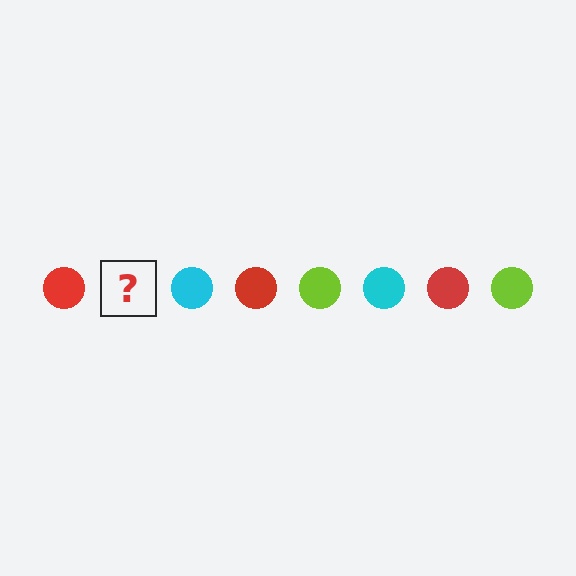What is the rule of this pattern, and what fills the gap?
The rule is that the pattern cycles through red, lime, cyan circles. The gap should be filled with a lime circle.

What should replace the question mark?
The question mark should be replaced with a lime circle.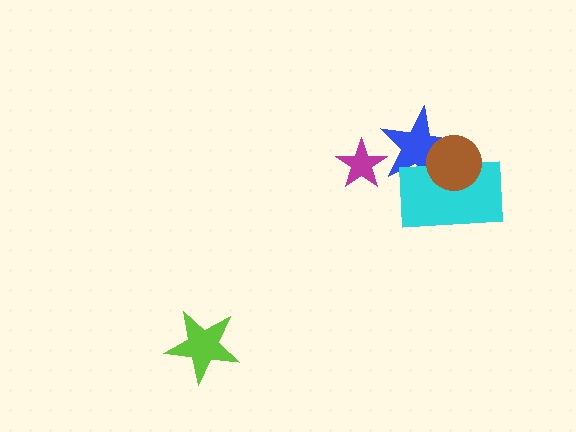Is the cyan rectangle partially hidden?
Yes, it is partially covered by another shape.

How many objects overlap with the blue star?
3 objects overlap with the blue star.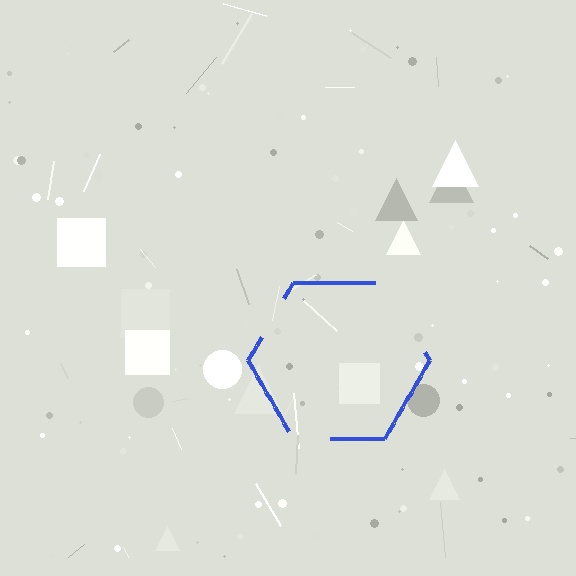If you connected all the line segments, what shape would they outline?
They would outline a hexagon.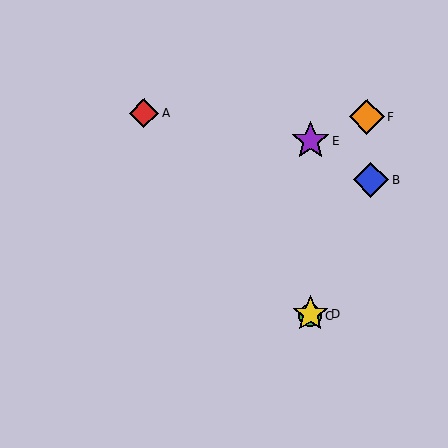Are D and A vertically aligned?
No, D is at x≈310 and A is at x≈144.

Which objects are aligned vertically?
Objects C, D, E are aligned vertically.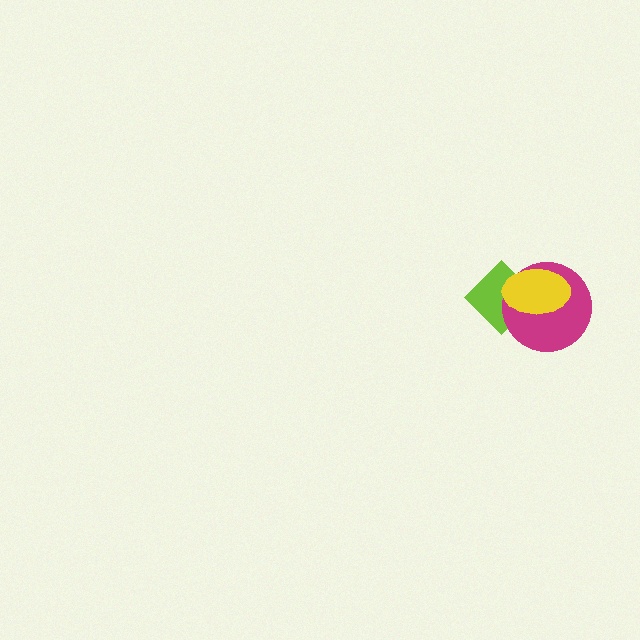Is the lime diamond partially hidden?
Yes, it is partially covered by another shape.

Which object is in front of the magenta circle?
The yellow ellipse is in front of the magenta circle.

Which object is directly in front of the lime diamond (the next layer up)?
The magenta circle is directly in front of the lime diamond.